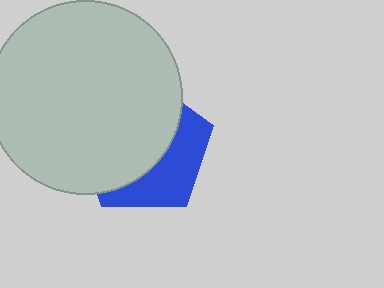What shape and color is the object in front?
The object in front is a light gray circle.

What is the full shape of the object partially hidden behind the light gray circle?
The partially hidden object is a blue pentagon.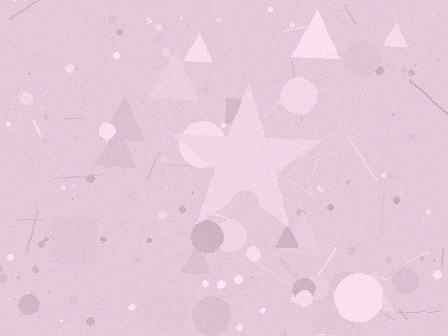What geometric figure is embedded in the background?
A star is embedded in the background.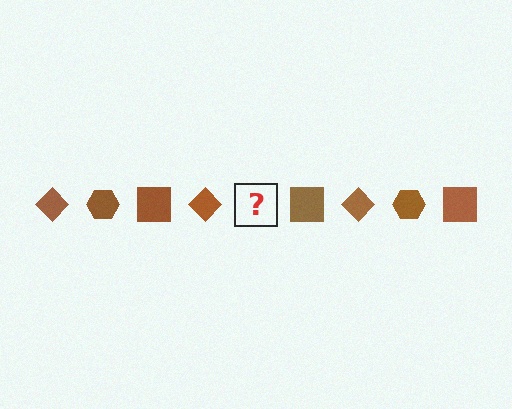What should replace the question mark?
The question mark should be replaced with a brown hexagon.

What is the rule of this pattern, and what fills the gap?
The rule is that the pattern cycles through diamond, hexagon, square shapes in brown. The gap should be filled with a brown hexagon.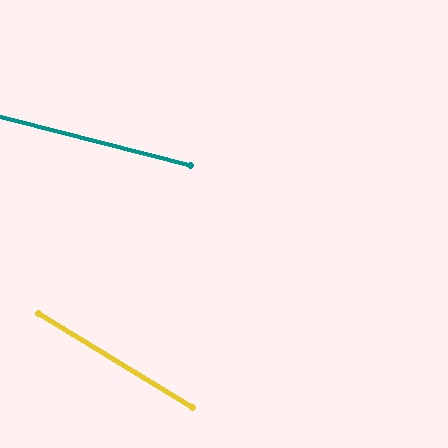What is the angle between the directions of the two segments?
Approximately 17 degrees.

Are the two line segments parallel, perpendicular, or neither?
Neither parallel nor perpendicular — they differ by about 17°.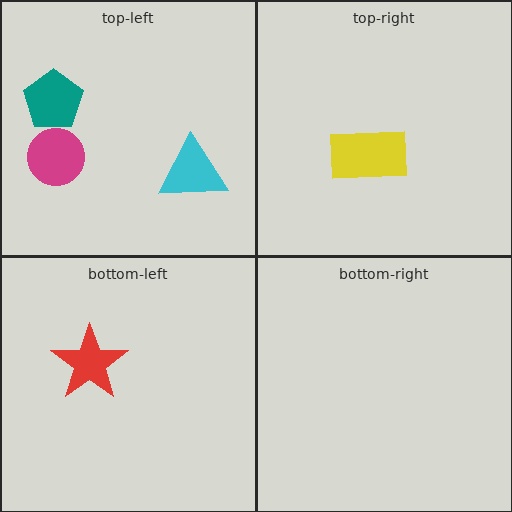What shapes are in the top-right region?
The yellow rectangle.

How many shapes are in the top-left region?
3.